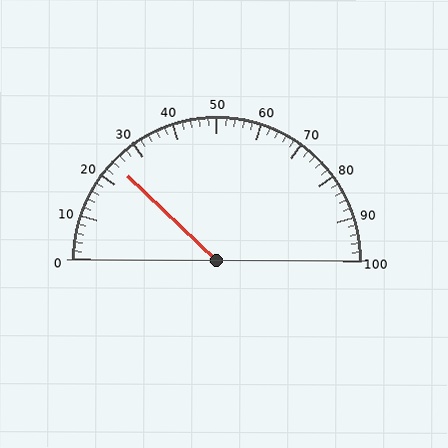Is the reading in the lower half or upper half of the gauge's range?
The reading is in the lower half of the range (0 to 100).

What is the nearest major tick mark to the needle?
The nearest major tick mark is 20.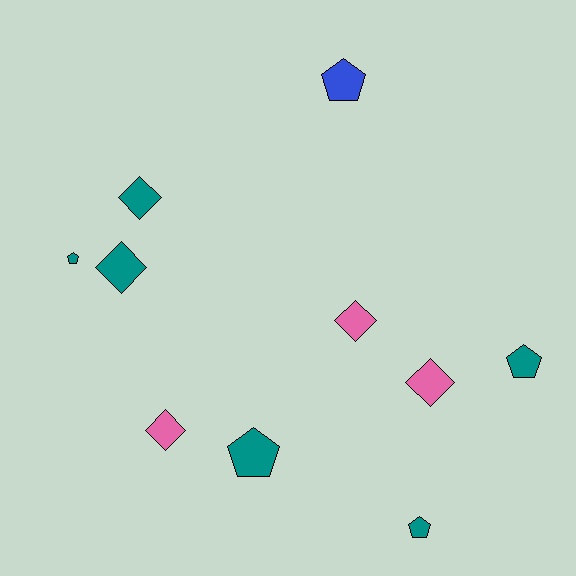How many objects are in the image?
There are 10 objects.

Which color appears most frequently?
Teal, with 6 objects.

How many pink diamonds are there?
There are 3 pink diamonds.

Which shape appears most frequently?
Pentagon, with 5 objects.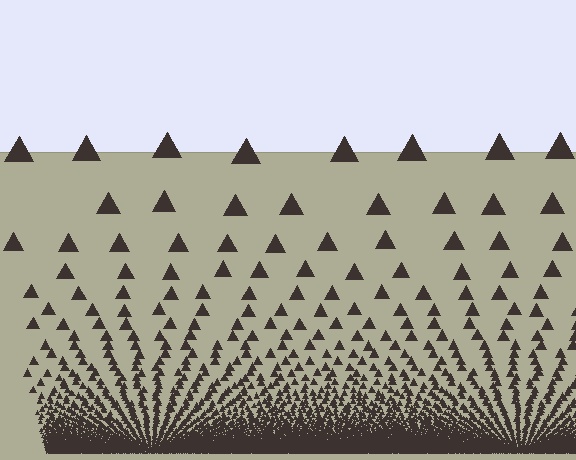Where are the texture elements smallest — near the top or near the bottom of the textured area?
Near the bottom.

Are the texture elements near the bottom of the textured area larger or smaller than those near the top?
Smaller. The gradient is inverted — elements near the bottom are smaller and denser.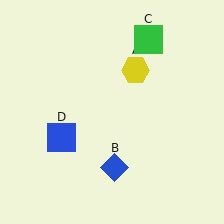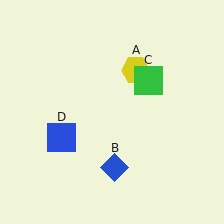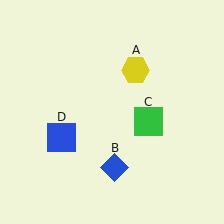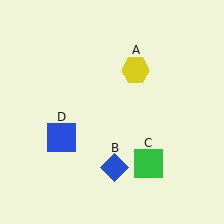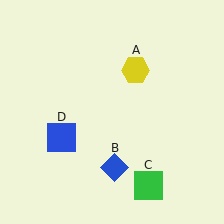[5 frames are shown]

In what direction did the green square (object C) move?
The green square (object C) moved down.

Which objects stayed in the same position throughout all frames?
Yellow hexagon (object A) and blue diamond (object B) and blue square (object D) remained stationary.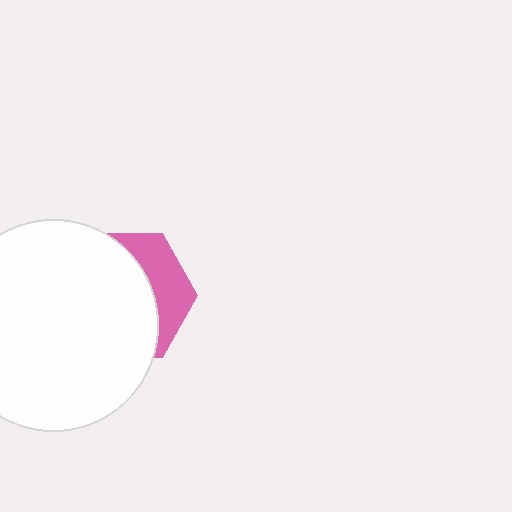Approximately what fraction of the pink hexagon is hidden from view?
Roughly 69% of the pink hexagon is hidden behind the white circle.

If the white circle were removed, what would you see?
You would see the complete pink hexagon.